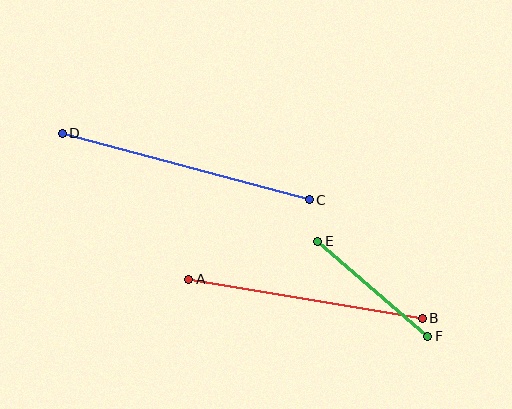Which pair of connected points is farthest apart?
Points C and D are farthest apart.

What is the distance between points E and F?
The distance is approximately 145 pixels.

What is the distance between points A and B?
The distance is approximately 237 pixels.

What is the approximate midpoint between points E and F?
The midpoint is at approximately (373, 289) pixels.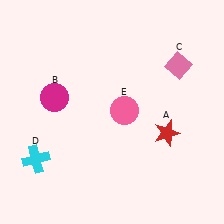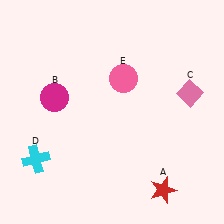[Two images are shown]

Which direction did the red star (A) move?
The red star (A) moved down.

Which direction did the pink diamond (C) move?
The pink diamond (C) moved down.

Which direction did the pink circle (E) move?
The pink circle (E) moved up.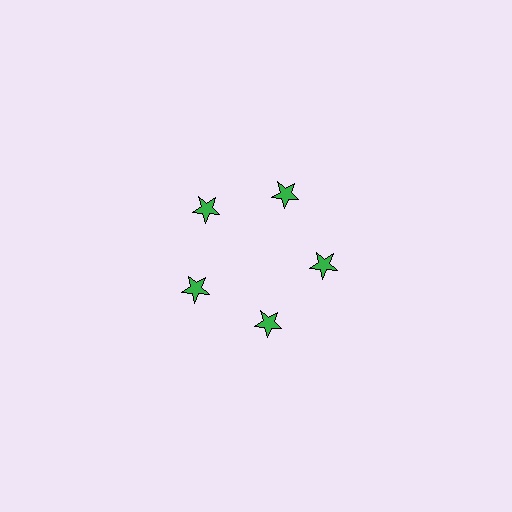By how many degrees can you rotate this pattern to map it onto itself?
The pattern maps onto itself every 72 degrees of rotation.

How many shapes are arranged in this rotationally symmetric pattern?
There are 5 shapes, arranged in 5 groups of 1.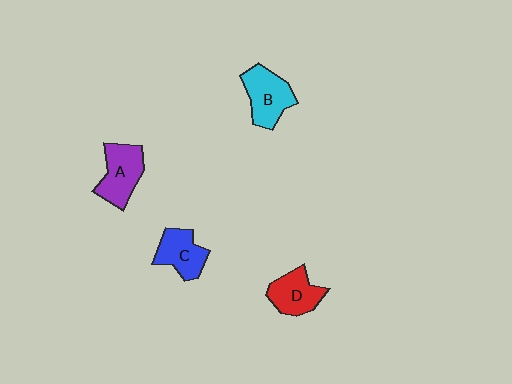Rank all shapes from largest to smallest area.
From largest to smallest: B (cyan), A (purple), D (red), C (blue).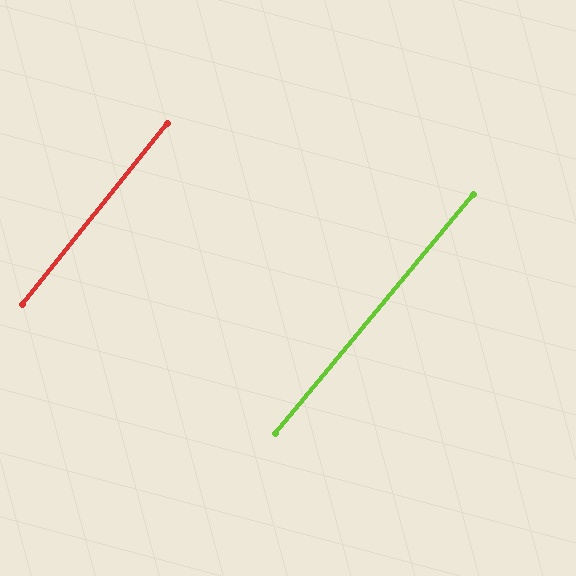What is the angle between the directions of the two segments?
Approximately 1 degree.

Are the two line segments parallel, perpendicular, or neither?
Parallel — their directions differ by only 1.1°.